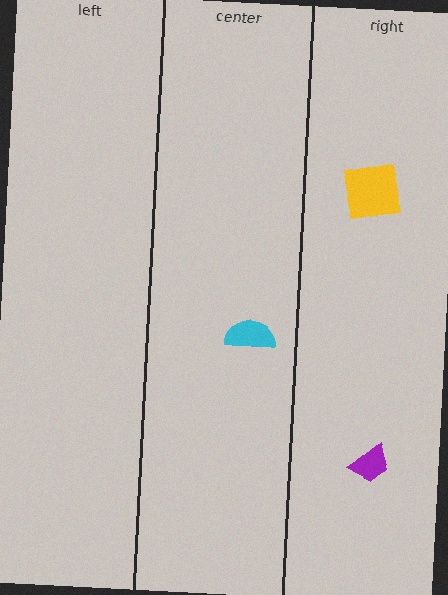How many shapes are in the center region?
1.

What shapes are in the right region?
The purple trapezoid, the yellow square.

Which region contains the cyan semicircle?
The center region.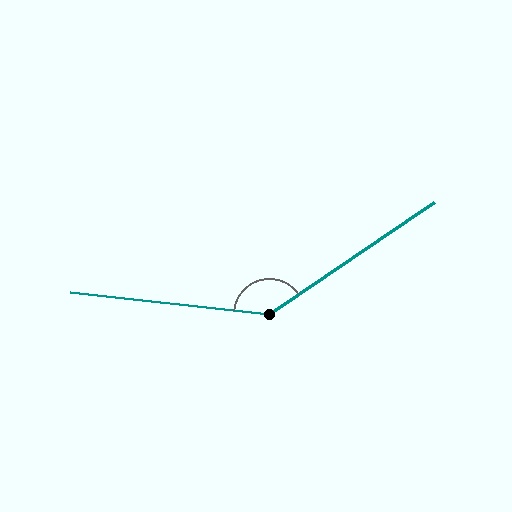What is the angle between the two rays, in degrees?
Approximately 140 degrees.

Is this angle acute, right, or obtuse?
It is obtuse.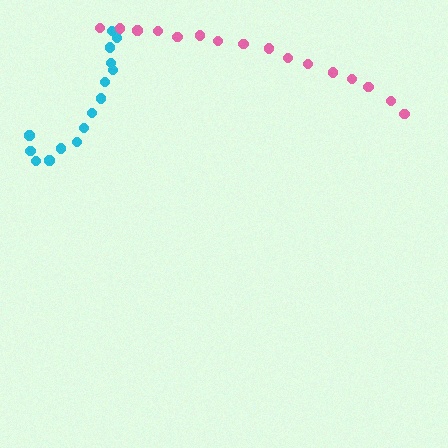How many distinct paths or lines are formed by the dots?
There are 2 distinct paths.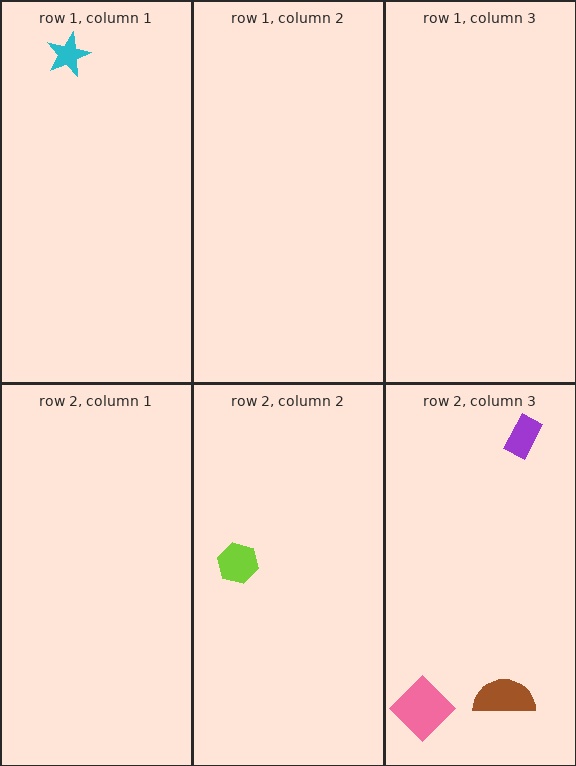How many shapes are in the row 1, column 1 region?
1.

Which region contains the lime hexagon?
The row 2, column 2 region.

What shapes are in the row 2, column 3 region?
The brown semicircle, the pink diamond, the purple rectangle.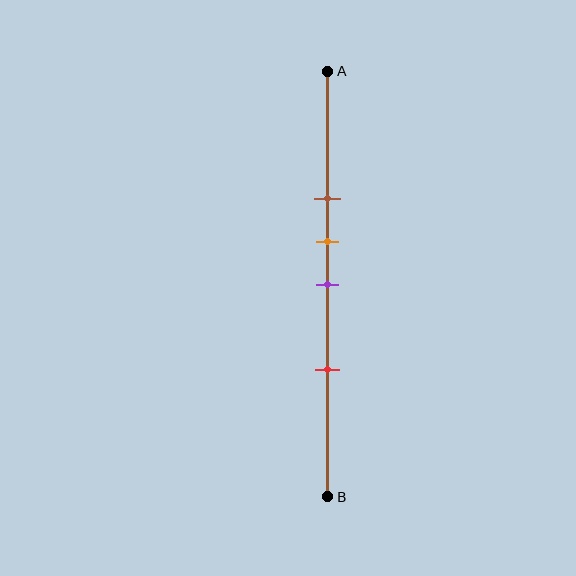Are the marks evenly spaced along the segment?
No, the marks are not evenly spaced.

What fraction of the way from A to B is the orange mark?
The orange mark is approximately 40% (0.4) of the way from A to B.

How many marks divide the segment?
There are 4 marks dividing the segment.